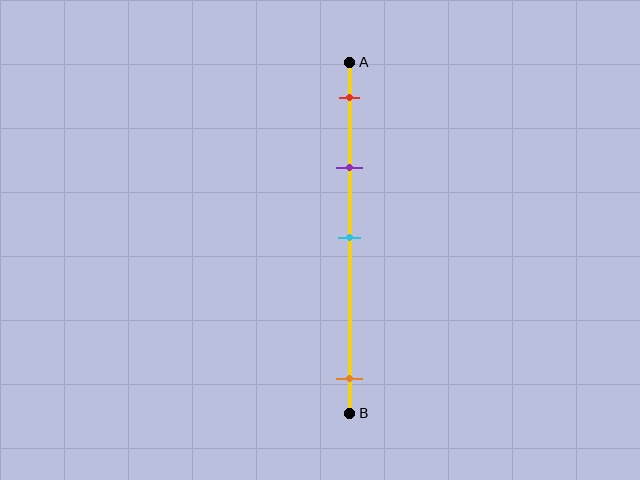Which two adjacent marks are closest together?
The red and purple marks are the closest adjacent pair.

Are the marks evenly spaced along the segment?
No, the marks are not evenly spaced.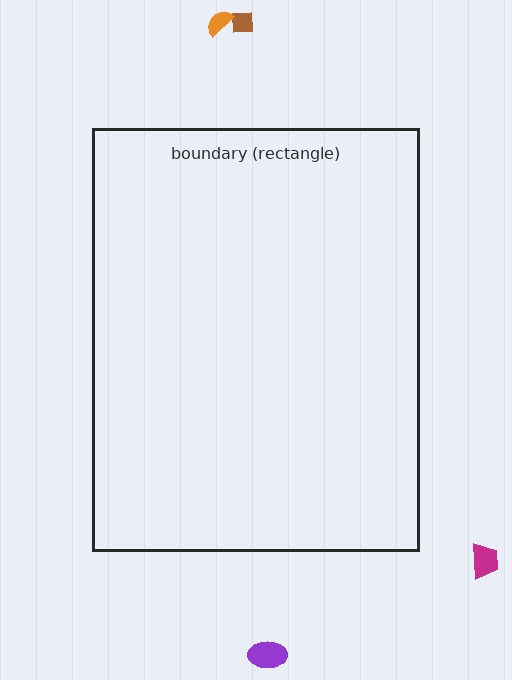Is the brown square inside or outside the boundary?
Outside.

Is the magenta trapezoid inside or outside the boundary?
Outside.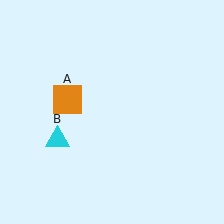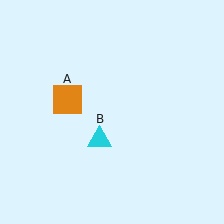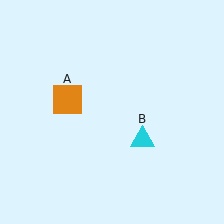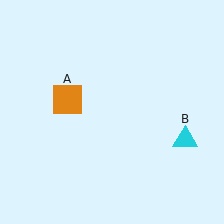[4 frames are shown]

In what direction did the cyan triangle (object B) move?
The cyan triangle (object B) moved right.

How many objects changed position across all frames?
1 object changed position: cyan triangle (object B).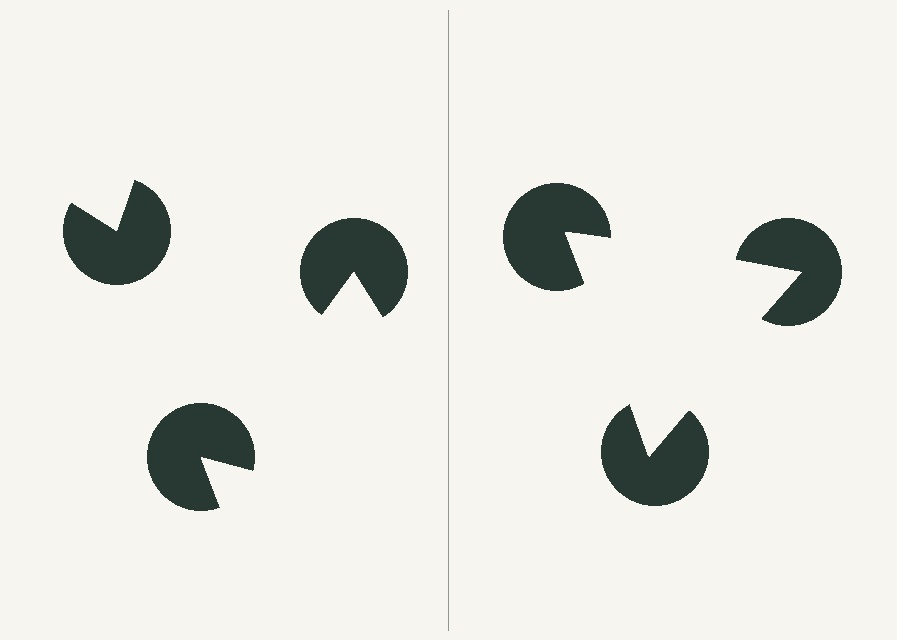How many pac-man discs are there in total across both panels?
6 — 3 on each side.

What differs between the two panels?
The pac-man discs are positioned identically on both sides; only the wedge orientations differ. On the right they align to a triangle; on the left they are misaligned.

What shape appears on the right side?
An illusory triangle.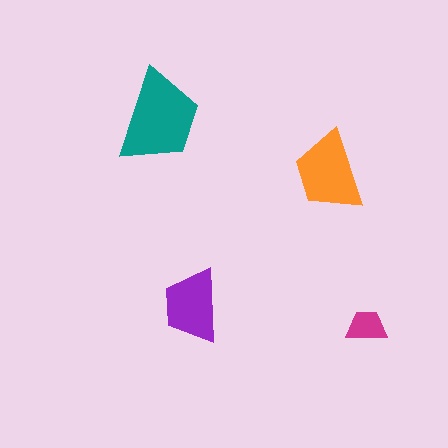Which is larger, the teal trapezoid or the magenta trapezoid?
The teal one.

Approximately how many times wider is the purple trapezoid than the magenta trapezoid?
About 2 times wider.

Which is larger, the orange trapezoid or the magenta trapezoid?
The orange one.